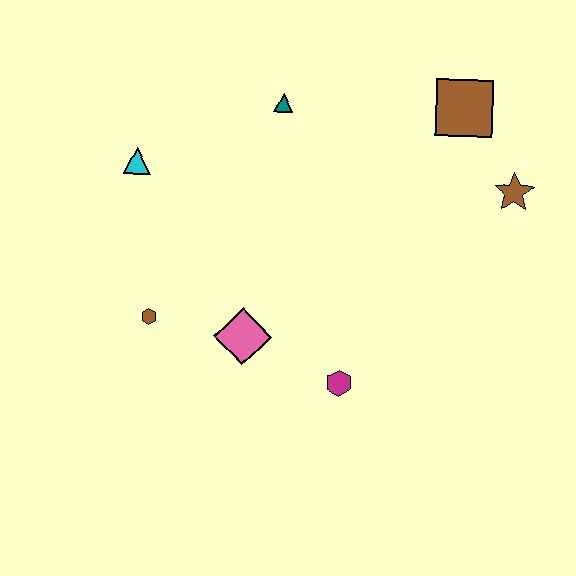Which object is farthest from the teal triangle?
The magenta hexagon is farthest from the teal triangle.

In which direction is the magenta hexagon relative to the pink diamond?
The magenta hexagon is to the right of the pink diamond.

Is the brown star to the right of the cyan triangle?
Yes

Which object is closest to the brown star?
The brown square is closest to the brown star.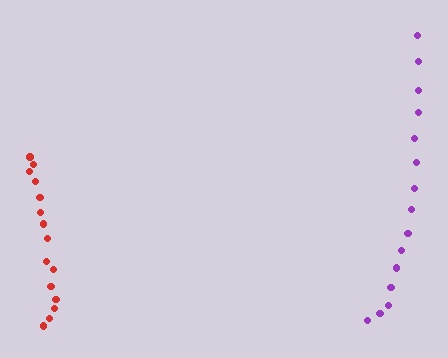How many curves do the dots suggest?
There are 2 distinct paths.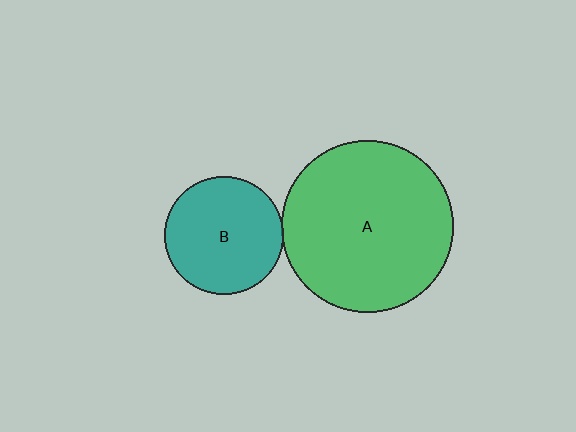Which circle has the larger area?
Circle A (green).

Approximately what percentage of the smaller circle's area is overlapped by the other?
Approximately 5%.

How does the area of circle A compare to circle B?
Approximately 2.1 times.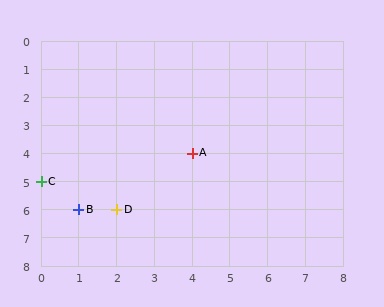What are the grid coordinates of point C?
Point C is at grid coordinates (0, 5).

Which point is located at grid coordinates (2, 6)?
Point D is at (2, 6).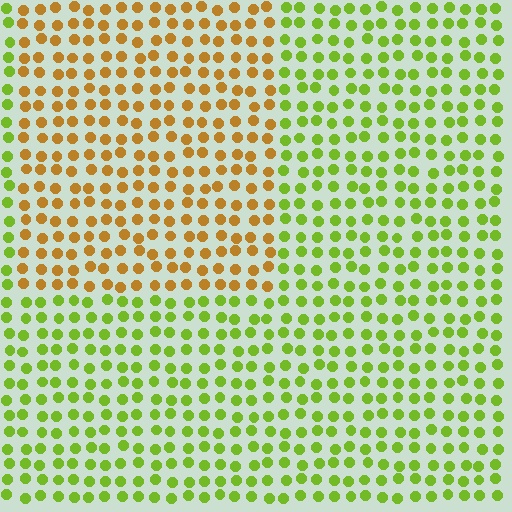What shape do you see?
I see a rectangle.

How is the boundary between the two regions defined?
The boundary is defined purely by a slight shift in hue (about 52 degrees). Spacing, size, and orientation are identical on both sides.